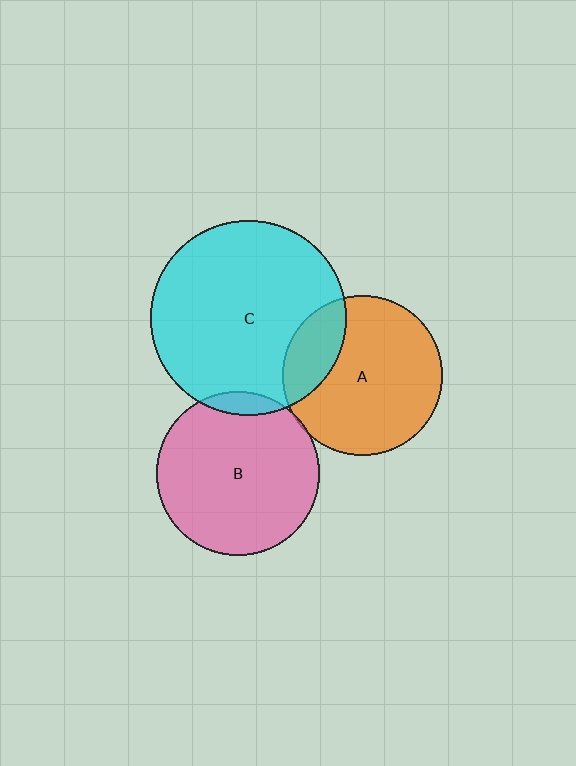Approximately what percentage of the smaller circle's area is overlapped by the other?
Approximately 5%.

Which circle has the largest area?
Circle C (cyan).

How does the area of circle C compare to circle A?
Approximately 1.5 times.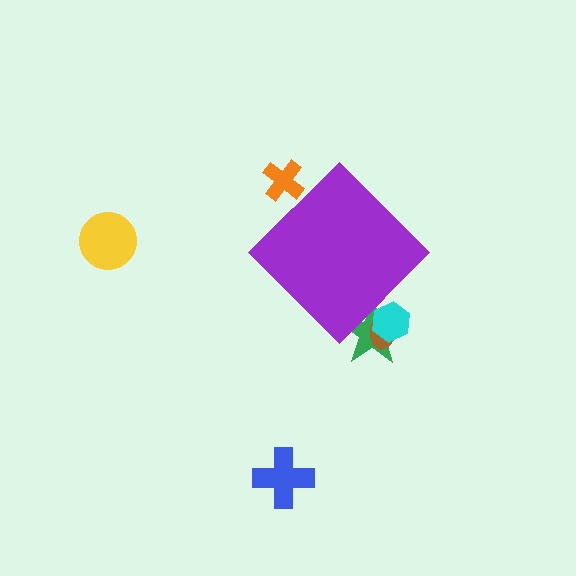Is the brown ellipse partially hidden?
Yes, the brown ellipse is partially hidden behind the purple diamond.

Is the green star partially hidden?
Yes, the green star is partially hidden behind the purple diamond.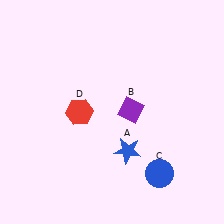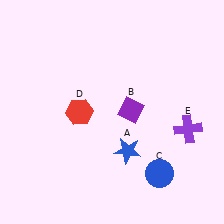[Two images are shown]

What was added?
A purple cross (E) was added in Image 2.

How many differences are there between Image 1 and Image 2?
There is 1 difference between the two images.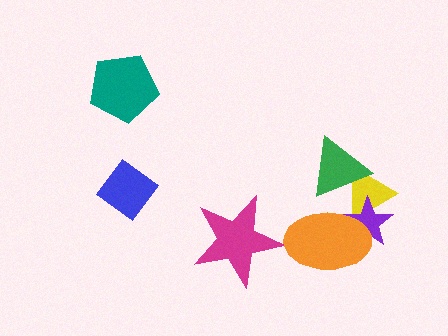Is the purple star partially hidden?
Yes, it is partially covered by another shape.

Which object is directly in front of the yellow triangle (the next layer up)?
The purple star is directly in front of the yellow triangle.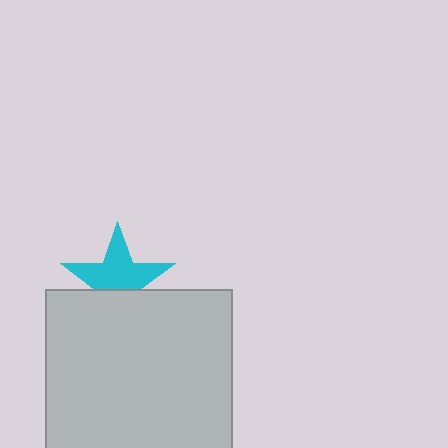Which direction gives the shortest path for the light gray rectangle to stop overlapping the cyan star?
Moving down gives the shortest separation.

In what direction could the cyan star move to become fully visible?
The cyan star could move up. That would shift it out from behind the light gray rectangle entirely.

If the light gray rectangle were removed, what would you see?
You would see the complete cyan star.